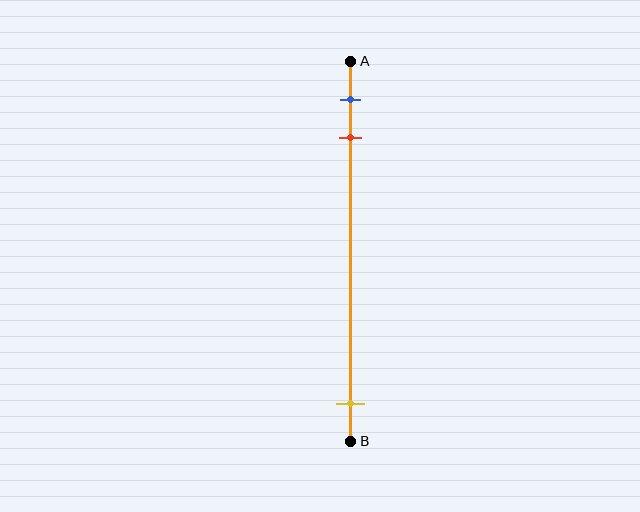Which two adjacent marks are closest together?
The blue and red marks are the closest adjacent pair.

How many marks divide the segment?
There are 3 marks dividing the segment.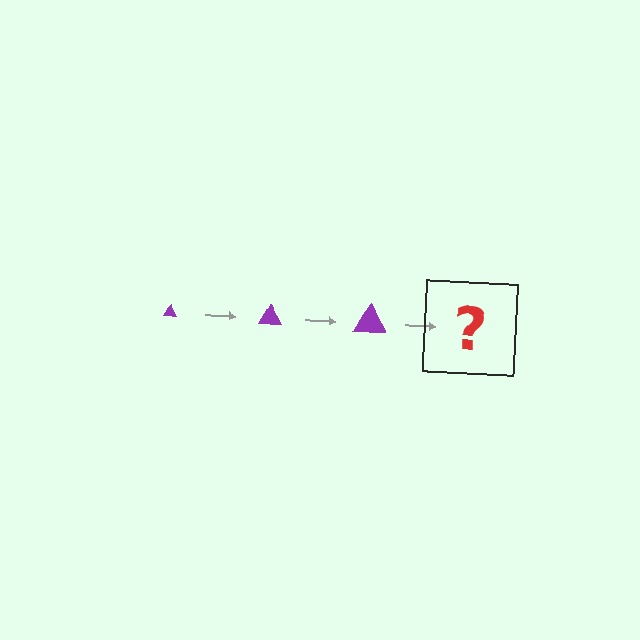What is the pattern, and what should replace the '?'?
The pattern is that the triangle gets progressively larger each step. The '?' should be a purple triangle, larger than the previous one.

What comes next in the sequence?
The next element should be a purple triangle, larger than the previous one.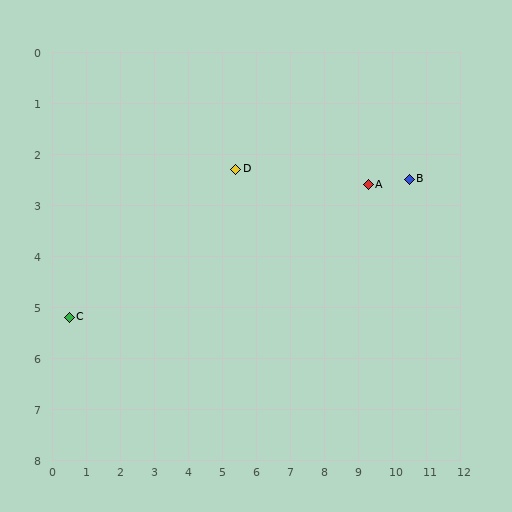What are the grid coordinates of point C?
Point C is at approximately (0.5, 5.2).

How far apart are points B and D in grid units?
Points B and D are about 5.1 grid units apart.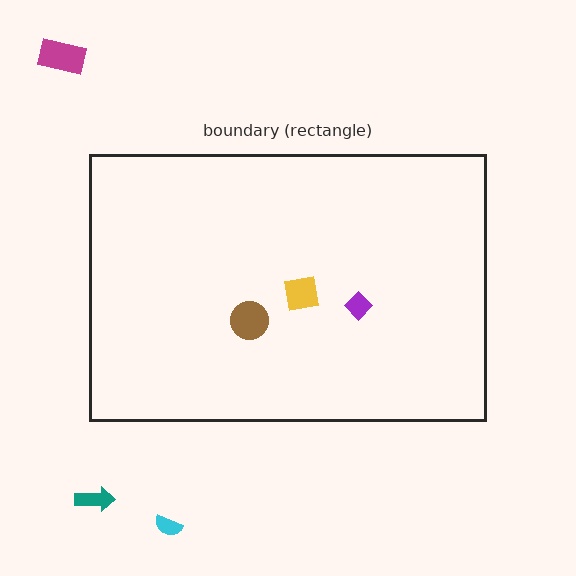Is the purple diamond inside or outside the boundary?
Inside.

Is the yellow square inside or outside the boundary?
Inside.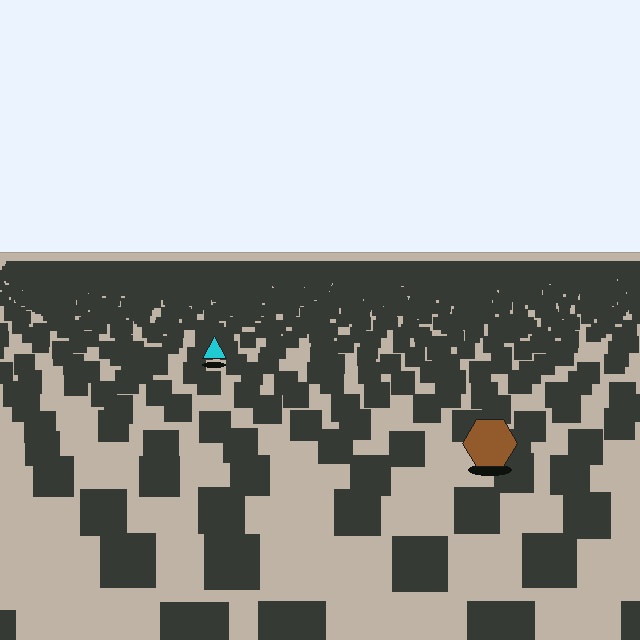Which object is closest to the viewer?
The brown hexagon is closest. The texture marks near it are larger and more spread out.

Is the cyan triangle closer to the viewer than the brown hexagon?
No. The brown hexagon is closer — you can tell from the texture gradient: the ground texture is coarser near it.